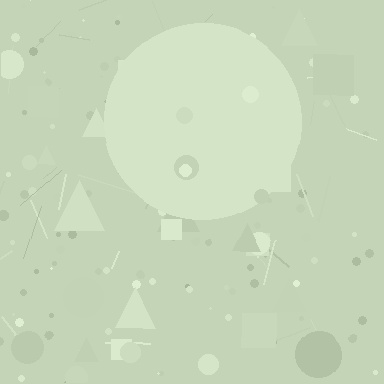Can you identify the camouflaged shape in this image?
The camouflaged shape is a circle.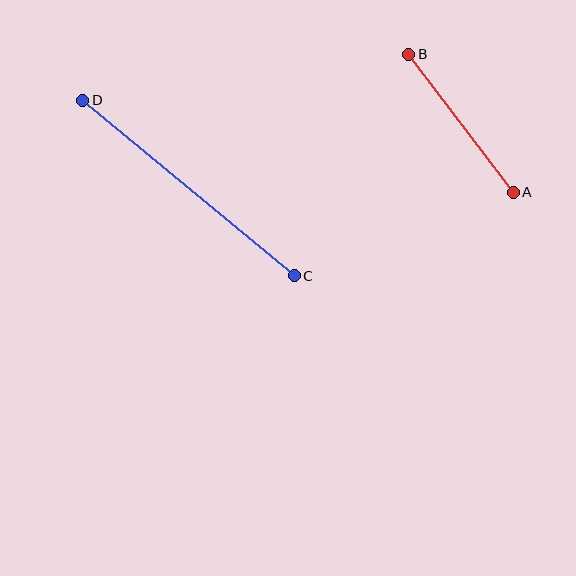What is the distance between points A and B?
The distance is approximately 173 pixels.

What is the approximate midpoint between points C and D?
The midpoint is at approximately (188, 188) pixels.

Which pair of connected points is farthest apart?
Points C and D are farthest apart.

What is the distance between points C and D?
The distance is approximately 275 pixels.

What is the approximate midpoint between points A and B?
The midpoint is at approximately (461, 123) pixels.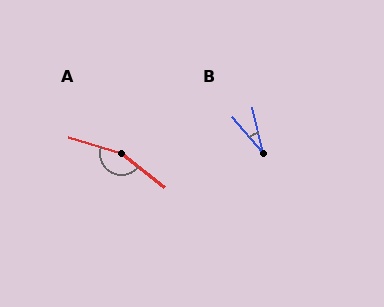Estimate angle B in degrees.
Approximately 27 degrees.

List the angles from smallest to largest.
B (27°), A (159°).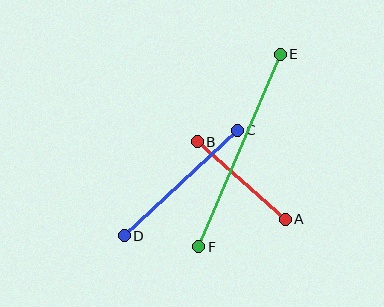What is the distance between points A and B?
The distance is approximately 117 pixels.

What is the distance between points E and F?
The distance is approximately 209 pixels.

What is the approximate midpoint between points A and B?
The midpoint is at approximately (241, 180) pixels.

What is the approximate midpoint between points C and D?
The midpoint is at approximately (181, 183) pixels.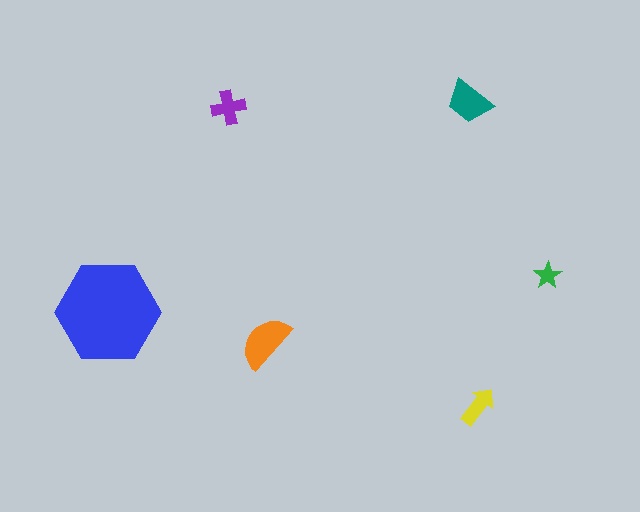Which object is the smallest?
The green star.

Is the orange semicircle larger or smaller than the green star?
Larger.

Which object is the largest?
The blue hexagon.